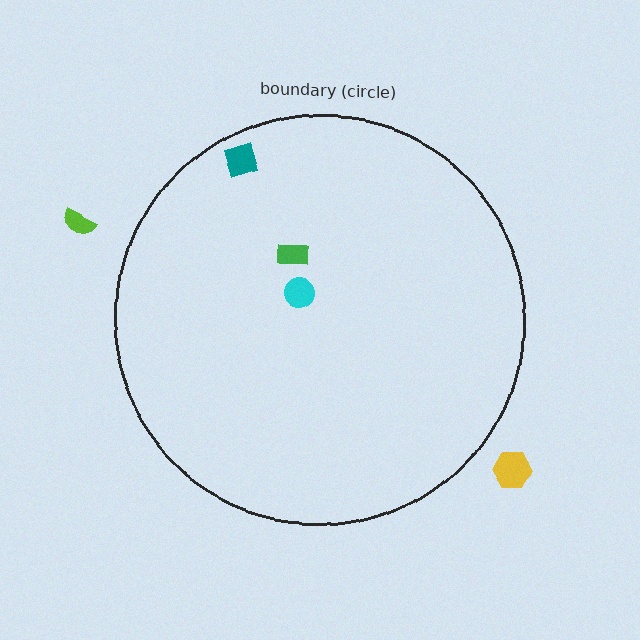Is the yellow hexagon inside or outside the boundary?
Outside.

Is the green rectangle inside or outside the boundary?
Inside.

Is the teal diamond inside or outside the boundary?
Inside.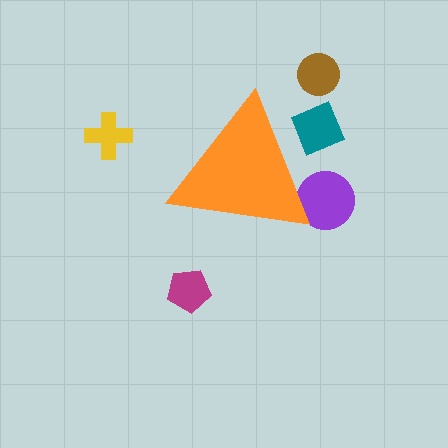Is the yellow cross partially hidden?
No, the yellow cross is fully visible.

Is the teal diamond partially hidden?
Yes, the teal diamond is partially hidden behind the orange triangle.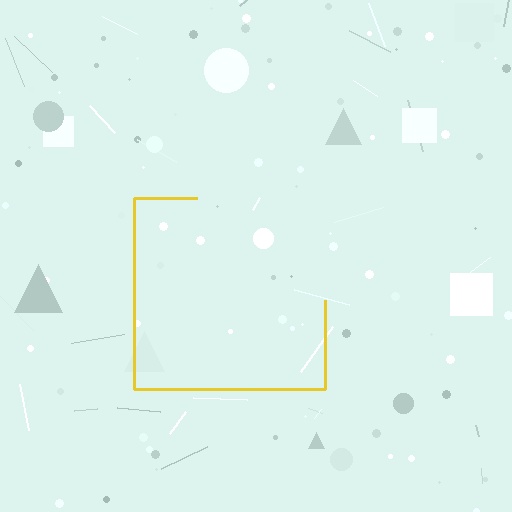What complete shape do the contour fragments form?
The contour fragments form a square.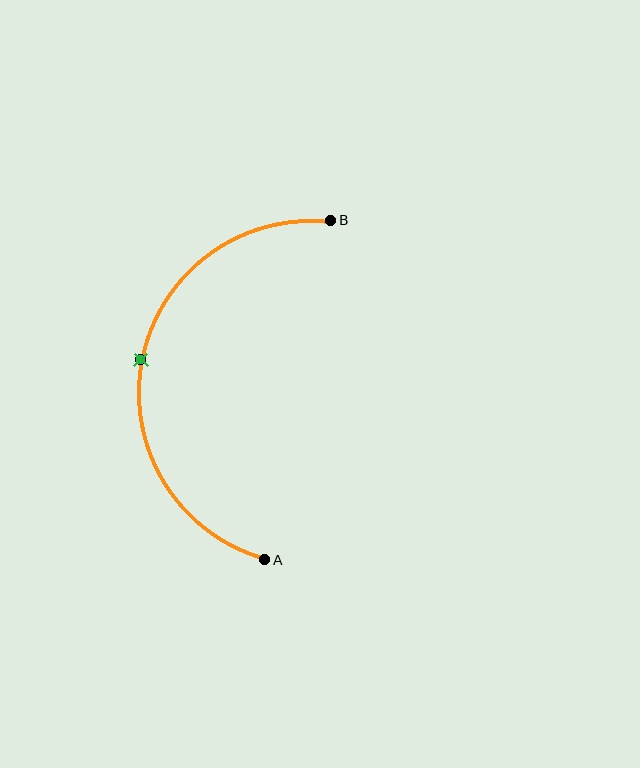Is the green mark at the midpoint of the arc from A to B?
Yes. The green mark lies on the arc at equal arc-length from both A and B — it is the arc midpoint.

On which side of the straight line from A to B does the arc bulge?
The arc bulges to the left of the straight line connecting A and B.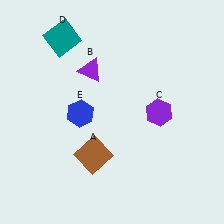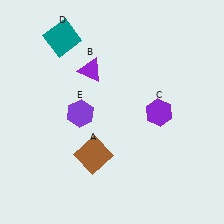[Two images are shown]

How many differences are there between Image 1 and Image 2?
There is 1 difference between the two images.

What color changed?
The hexagon (E) changed from blue in Image 1 to purple in Image 2.